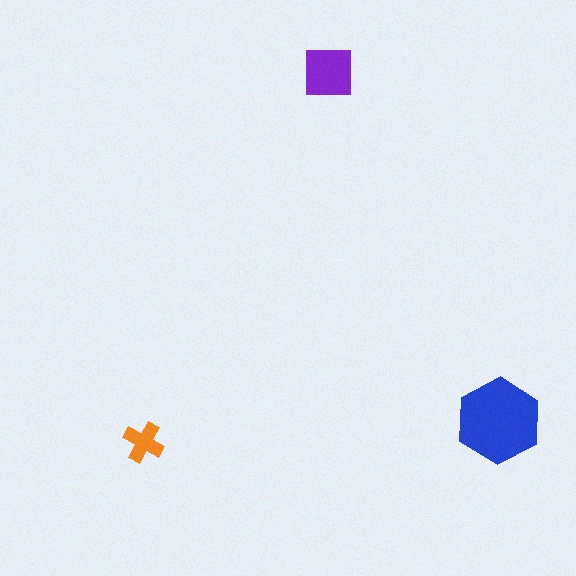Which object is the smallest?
The orange cross.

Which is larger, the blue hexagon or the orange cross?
The blue hexagon.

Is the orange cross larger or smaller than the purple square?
Smaller.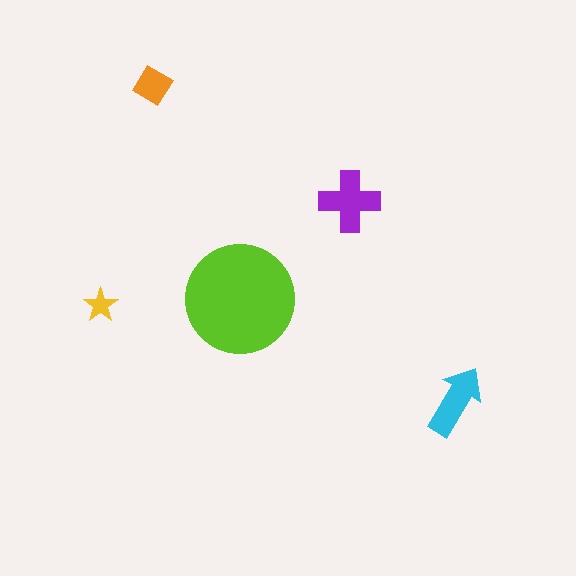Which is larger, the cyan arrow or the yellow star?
The cyan arrow.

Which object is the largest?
The lime circle.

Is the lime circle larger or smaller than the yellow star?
Larger.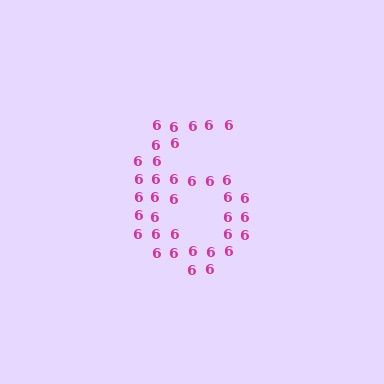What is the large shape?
The large shape is the digit 6.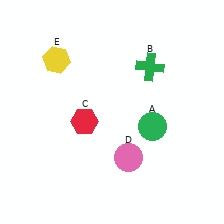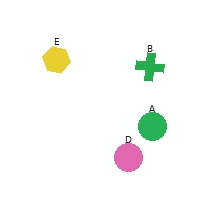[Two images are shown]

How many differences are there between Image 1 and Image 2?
There is 1 difference between the two images.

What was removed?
The red hexagon (C) was removed in Image 2.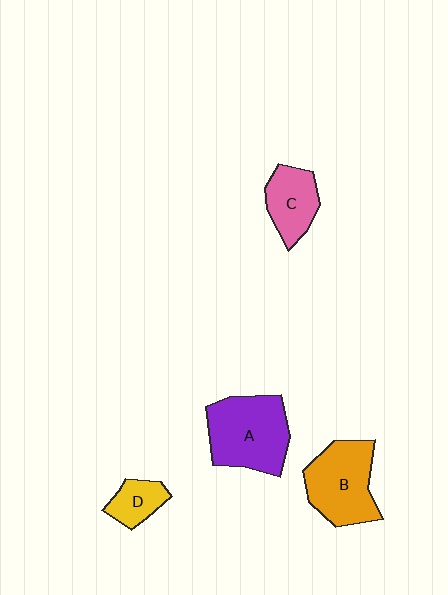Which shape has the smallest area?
Shape D (yellow).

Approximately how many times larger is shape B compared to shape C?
Approximately 1.6 times.